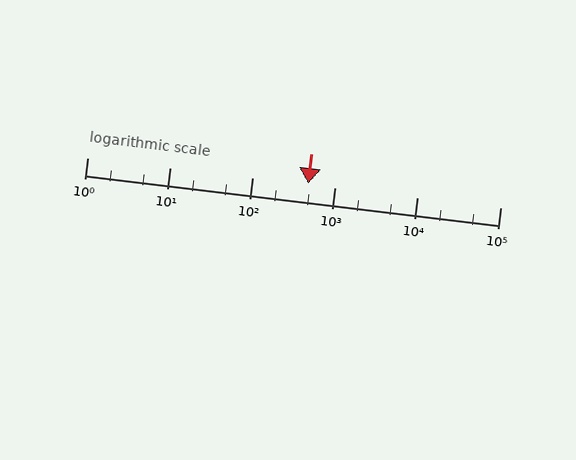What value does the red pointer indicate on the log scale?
The pointer indicates approximately 470.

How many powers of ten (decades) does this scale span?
The scale spans 5 decades, from 1 to 100000.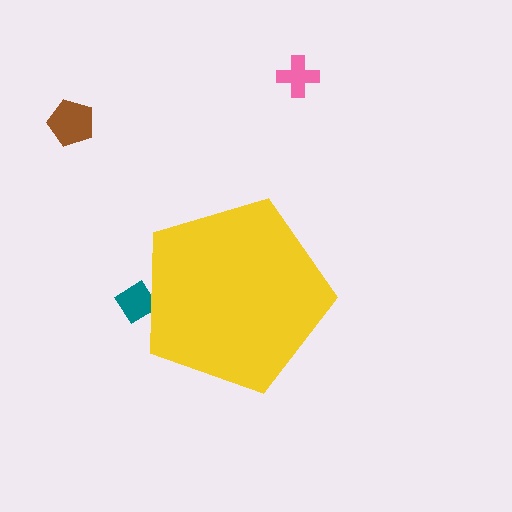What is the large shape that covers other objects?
A yellow pentagon.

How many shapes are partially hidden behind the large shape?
1 shape is partially hidden.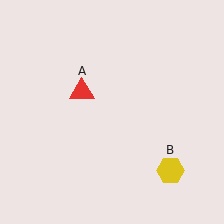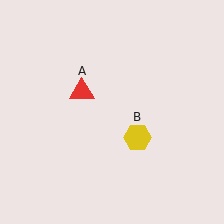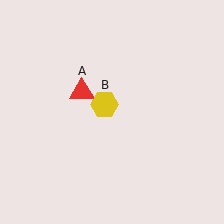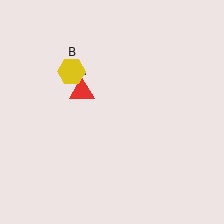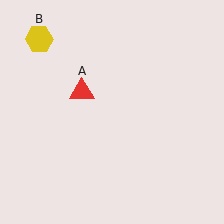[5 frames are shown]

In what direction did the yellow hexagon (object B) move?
The yellow hexagon (object B) moved up and to the left.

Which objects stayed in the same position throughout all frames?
Red triangle (object A) remained stationary.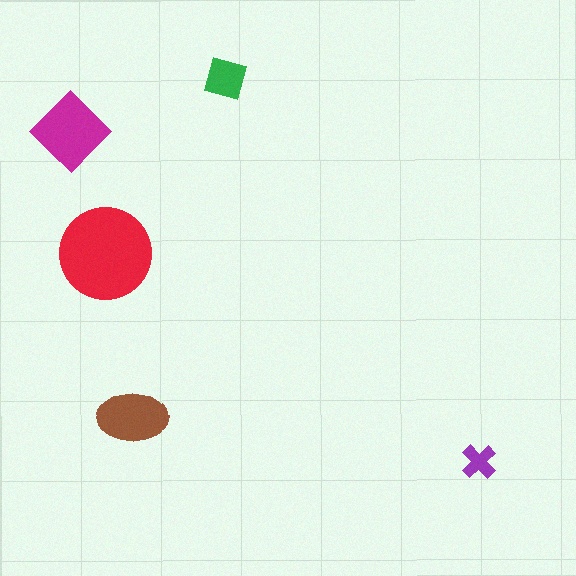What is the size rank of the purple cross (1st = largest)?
5th.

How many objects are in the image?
There are 5 objects in the image.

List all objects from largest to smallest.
The red circle, the magenta diamond, the brown ellipse, the green square, the purple cross.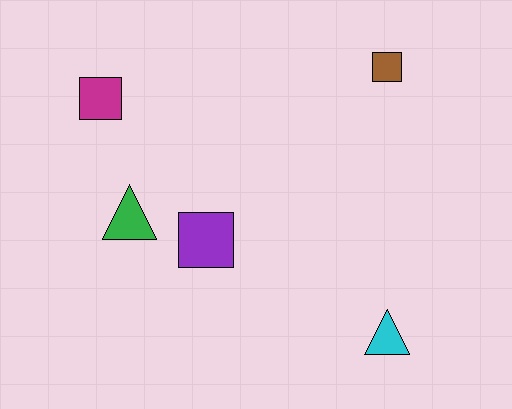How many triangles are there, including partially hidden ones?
There are 2 triangles.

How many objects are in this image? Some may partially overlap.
There are 5 objects.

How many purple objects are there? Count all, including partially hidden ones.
There is 1 purple object.